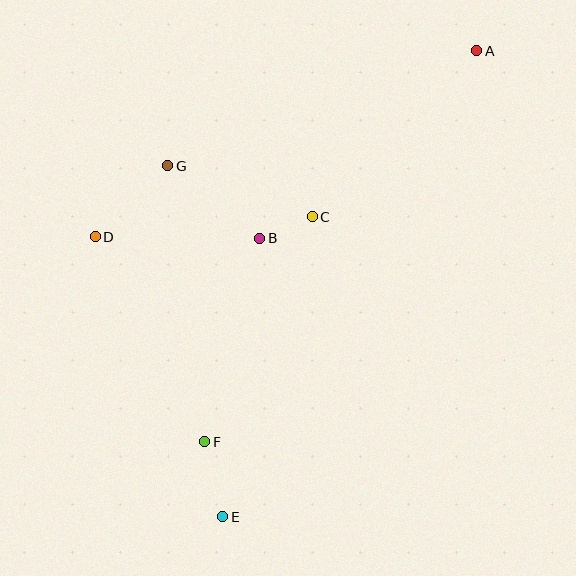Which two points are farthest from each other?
Points A and E are farthest from each other.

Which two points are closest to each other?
Points B and C are closest to each other.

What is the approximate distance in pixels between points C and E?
The distance between C and E is approximately 313 pixels.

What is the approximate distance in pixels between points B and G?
The distance between B and G is approximately 117 pixels.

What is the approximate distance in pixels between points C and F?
The distance between C and F is approximately 250 pixels.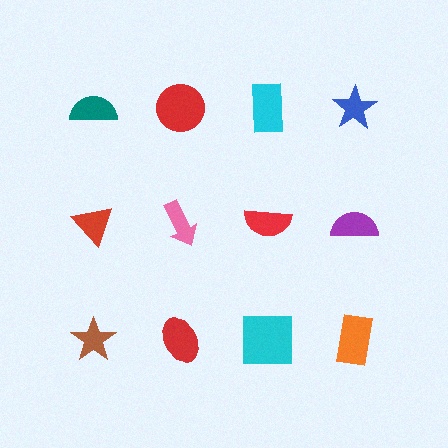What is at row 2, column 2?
A pink arrow.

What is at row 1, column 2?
A red circle.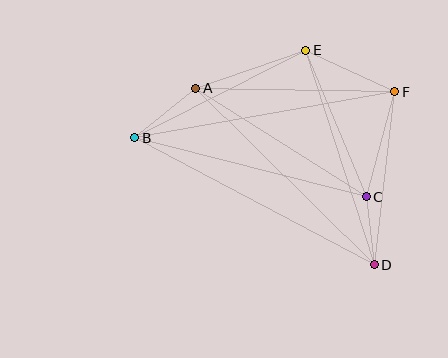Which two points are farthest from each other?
Points B and D are farthest from each other.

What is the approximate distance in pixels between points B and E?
The distance between B and E is approximately 192 pixels.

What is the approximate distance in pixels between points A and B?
The distance between A and B is approximately 78 pixels.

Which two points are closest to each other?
Points C and D are closest to each other.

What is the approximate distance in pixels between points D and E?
The distance between D and E is approximately 225 pixels.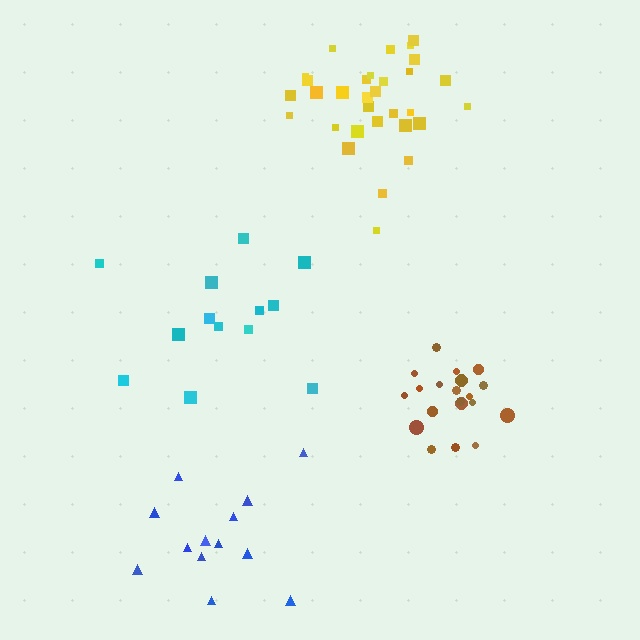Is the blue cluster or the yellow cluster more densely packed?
Yellow.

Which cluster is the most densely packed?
Brown.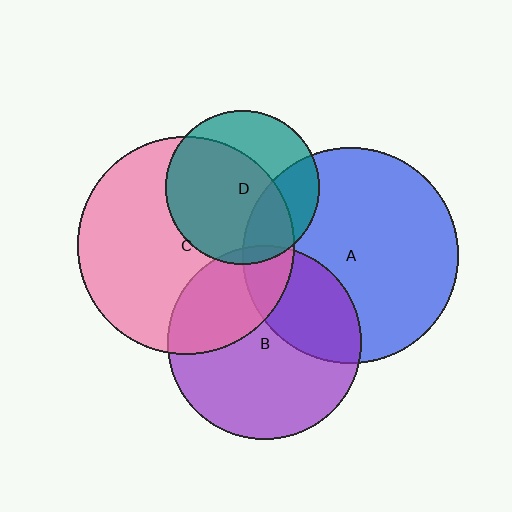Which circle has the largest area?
Circle C (pink).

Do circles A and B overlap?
Yes.